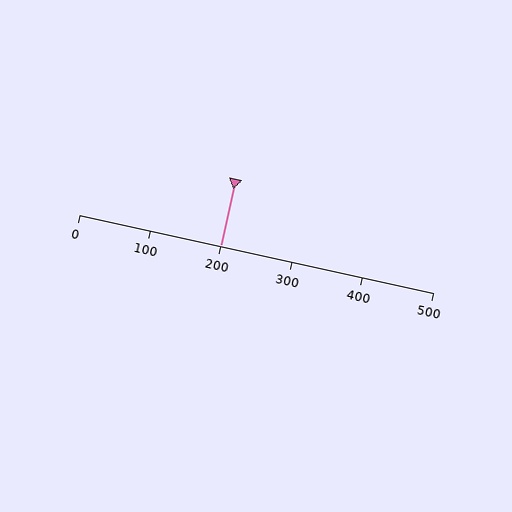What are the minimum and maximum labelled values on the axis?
The axis runs from 0 to 500.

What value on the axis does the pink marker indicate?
The marker indicates approximately 200.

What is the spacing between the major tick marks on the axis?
The major ticks are spaced 100 apart.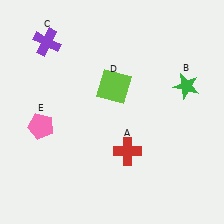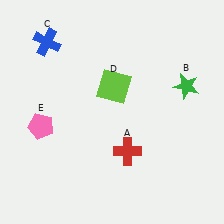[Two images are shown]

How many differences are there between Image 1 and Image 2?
There is 1 difference between the two images.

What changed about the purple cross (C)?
In Image 1, C is purple. In Image 2, it changed to blue.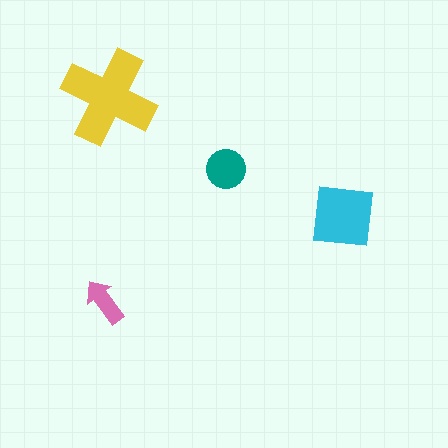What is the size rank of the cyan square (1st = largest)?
2nd.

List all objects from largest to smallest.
The yellow cross, the cyan square, the teal circle, the pink arrow.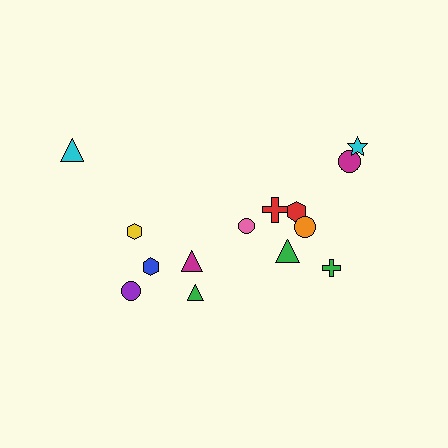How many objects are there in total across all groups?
There are 14 objects.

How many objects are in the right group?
There are 8 objects.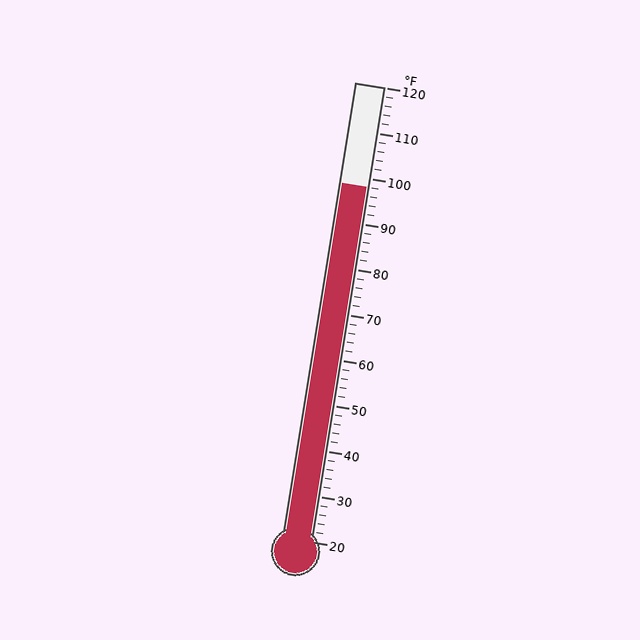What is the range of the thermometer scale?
The thermometer scale ranges from 20°F to 120°F.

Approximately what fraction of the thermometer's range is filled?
The thermometer is filled to approximately 80% of its range.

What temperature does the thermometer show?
The thermometer shows approximately 98°F.